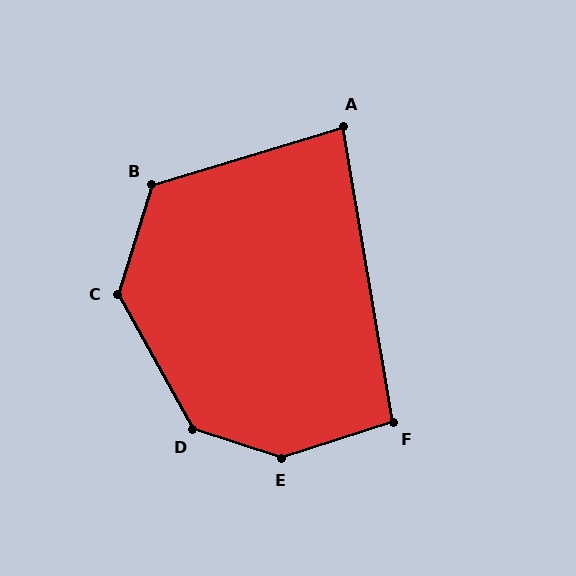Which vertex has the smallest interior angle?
A, at approximately 83 degrees.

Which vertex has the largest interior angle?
E, at approximately 144 degrees.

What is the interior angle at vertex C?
Approximately 133 degrees (obtuse).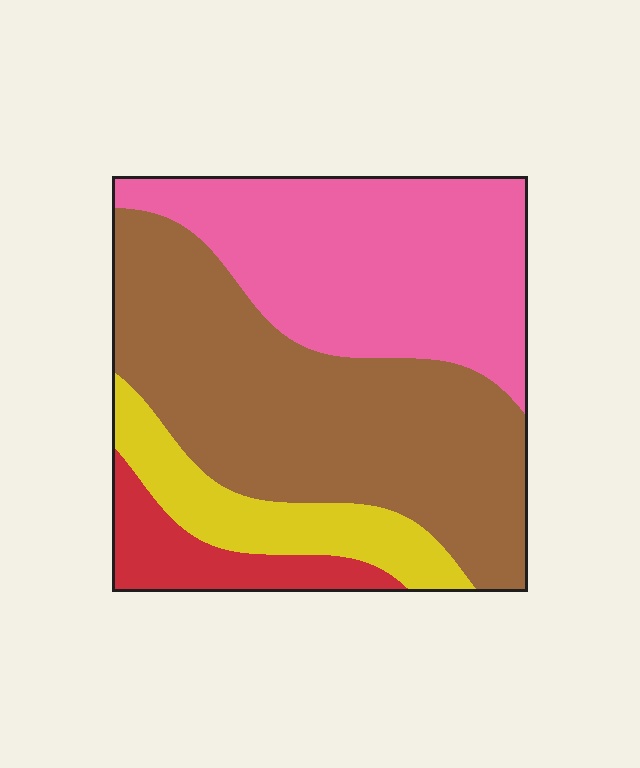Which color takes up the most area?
Brown, at roughly 45%.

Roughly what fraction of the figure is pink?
Pink covers about 35% of the figure.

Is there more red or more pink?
Pink.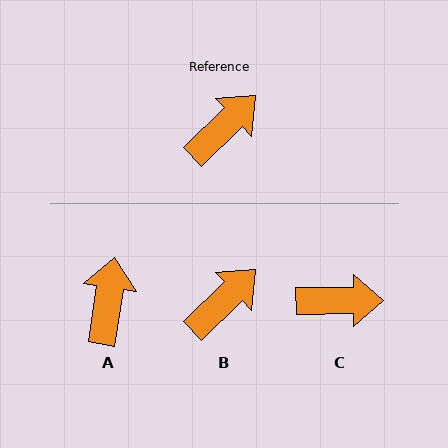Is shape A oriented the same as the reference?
No, it is off by about 37 degrees.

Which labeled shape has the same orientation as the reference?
B.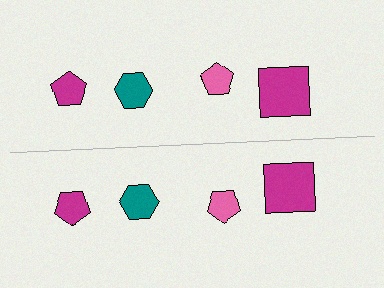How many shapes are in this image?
There are 8 shapes in this image.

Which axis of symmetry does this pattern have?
The pattern has a horizontal axis of symmetry running through the center of the image.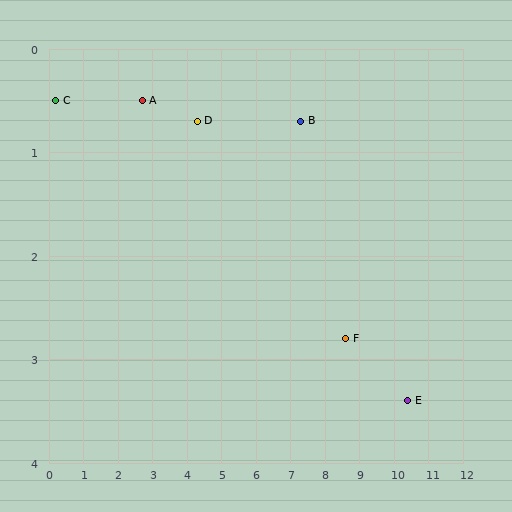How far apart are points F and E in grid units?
Points F and E are about 1.9 grid units apart.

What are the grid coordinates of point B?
Point B is at approximately (7.3, 0.7).